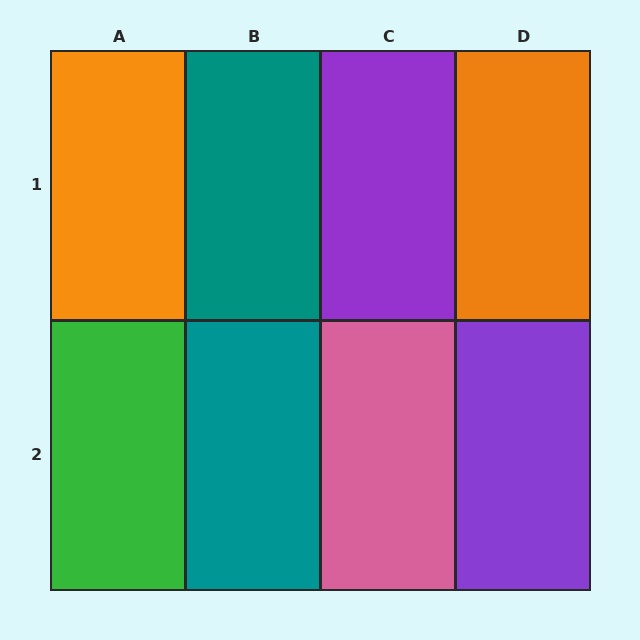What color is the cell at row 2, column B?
Teal.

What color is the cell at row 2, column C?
Pink.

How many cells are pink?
1 cell is pink.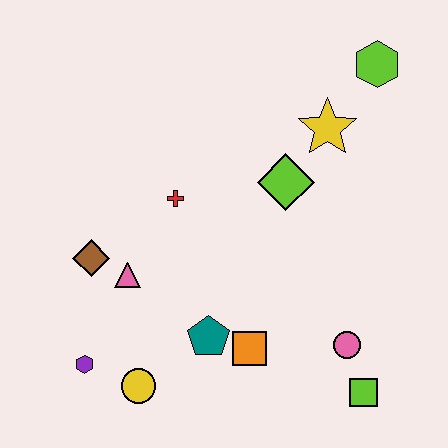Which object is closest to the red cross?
The pink triangle is closest to the red cross.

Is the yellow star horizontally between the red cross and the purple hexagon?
No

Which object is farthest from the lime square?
The lime hexagon is farthest from the lime square.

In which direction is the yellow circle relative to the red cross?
The yellow circle is below the red cross.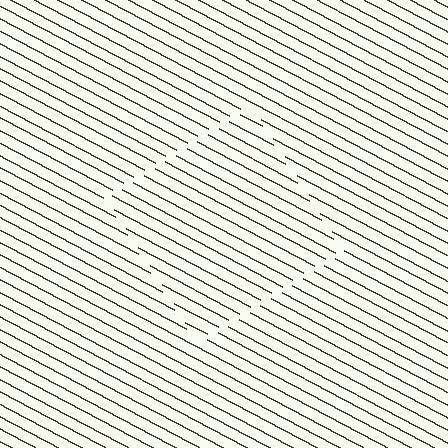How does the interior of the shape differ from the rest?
The interior of the shape contains the same grating, shifted by half a period — the contour is defined by the phase discontinuity where line-ends from the inner and outer gratings abut.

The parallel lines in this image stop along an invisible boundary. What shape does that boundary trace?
An illusory square. The interior of the shape contains the same grating, shifted by half a period — the contour is defined by the phase discontinuity where line-ends from the inner and outer gratings abut.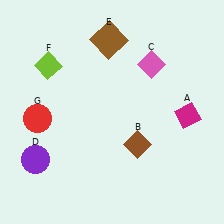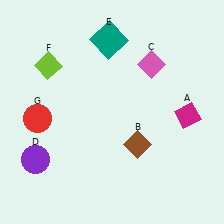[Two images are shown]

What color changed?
The square (E) changed from brown in Image 1 to teal in Image 2.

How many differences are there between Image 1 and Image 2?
There is 1 difference between the two images.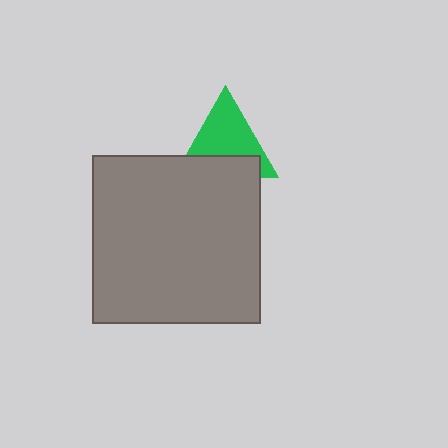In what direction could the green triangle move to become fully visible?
The green triangle could move up. That would shift it out from behind the gray square entirely.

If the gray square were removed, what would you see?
You would see the complete green triangle.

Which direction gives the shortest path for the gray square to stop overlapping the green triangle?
Moving down gives the shortest separation.